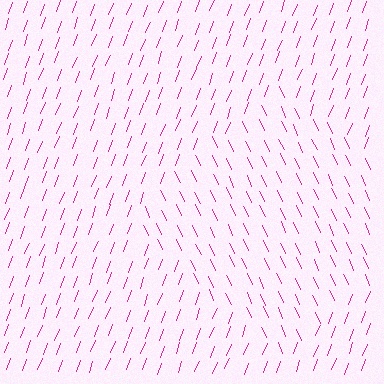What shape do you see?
I see a diamond.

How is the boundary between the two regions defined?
The boundary is defined purely by a change in line orientation (approximately 45 degrees difference). All lines are the same color and thickness.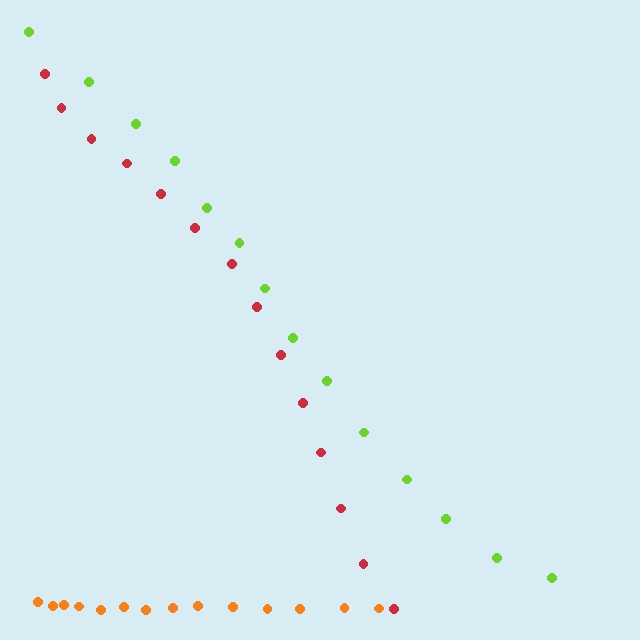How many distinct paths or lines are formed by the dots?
There are 3 distinct paths.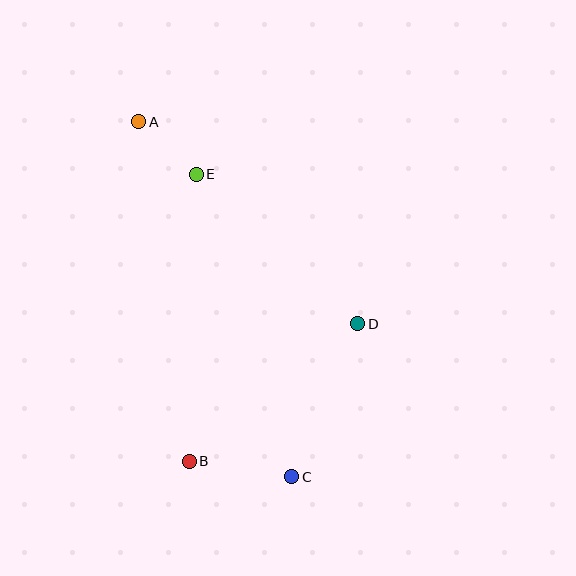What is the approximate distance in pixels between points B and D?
The distance between B and D is approximately 218 pixels.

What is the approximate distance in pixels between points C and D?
The distance between C and D is approximately 167 pixels.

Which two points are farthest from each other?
Points A and C are farthest from each other.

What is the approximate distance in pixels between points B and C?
The distance between B and C is approximately 104 pixels.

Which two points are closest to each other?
Points A and E are closest to each other.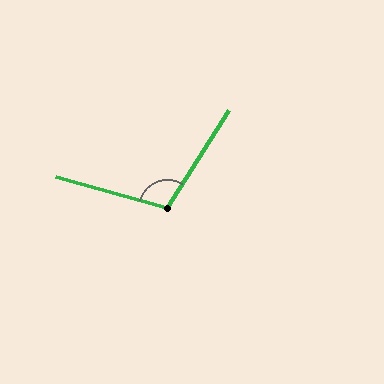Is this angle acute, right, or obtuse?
It is obtuse.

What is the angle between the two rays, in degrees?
Approximately 107 degrees.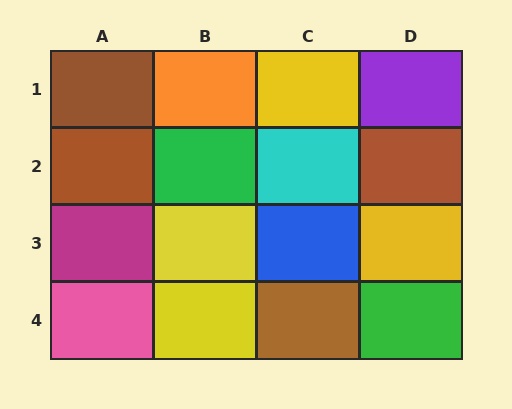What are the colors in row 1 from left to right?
Brown, orange, yellow, purple.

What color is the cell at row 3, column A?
Magenta.